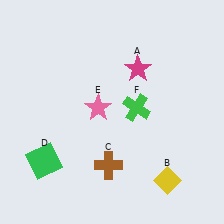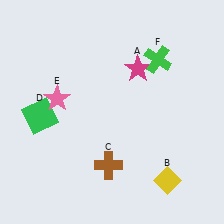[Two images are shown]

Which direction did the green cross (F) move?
The green cross (F) moved up.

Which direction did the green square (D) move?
The green square (D) moved up.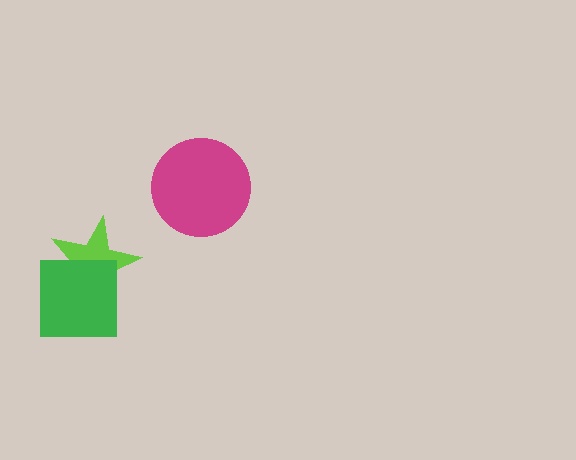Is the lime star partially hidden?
Yes, it is partially covered by another shape.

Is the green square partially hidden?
No, no other shape covers it.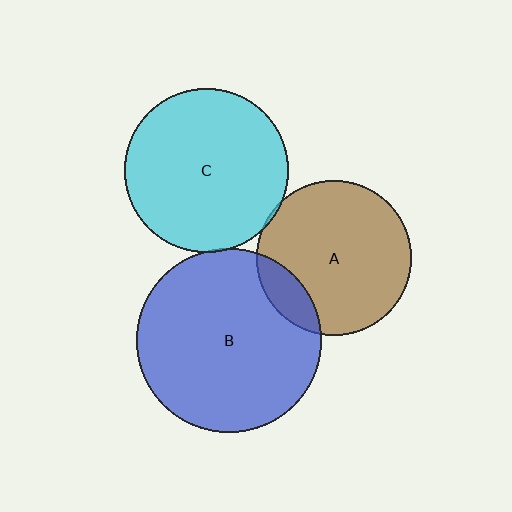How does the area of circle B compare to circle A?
Approximately 1.4 times.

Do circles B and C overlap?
Yes.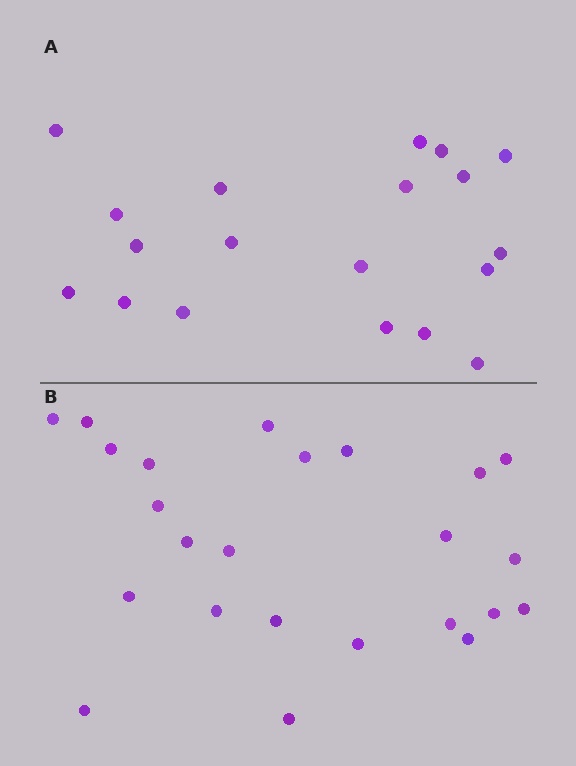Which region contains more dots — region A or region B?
Region B (the bottom region) has more dots.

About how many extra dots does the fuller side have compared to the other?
Region B has about 5 more dots than region A.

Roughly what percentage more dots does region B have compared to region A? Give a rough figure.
About 25% more.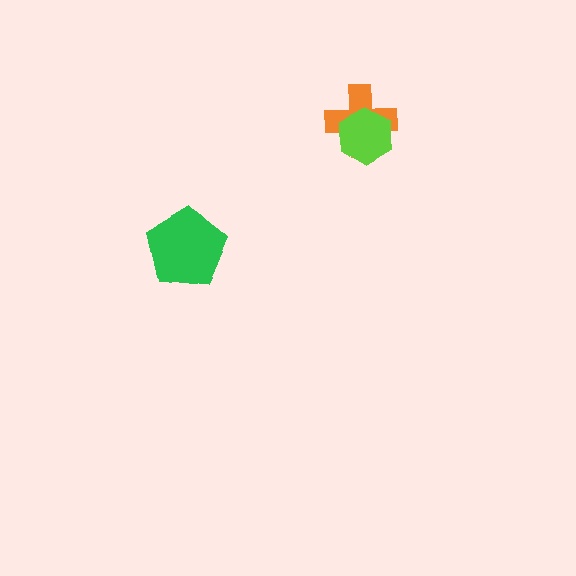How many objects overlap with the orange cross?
1 object overlaps with the orange cross.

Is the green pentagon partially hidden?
No, no other shape covers it.